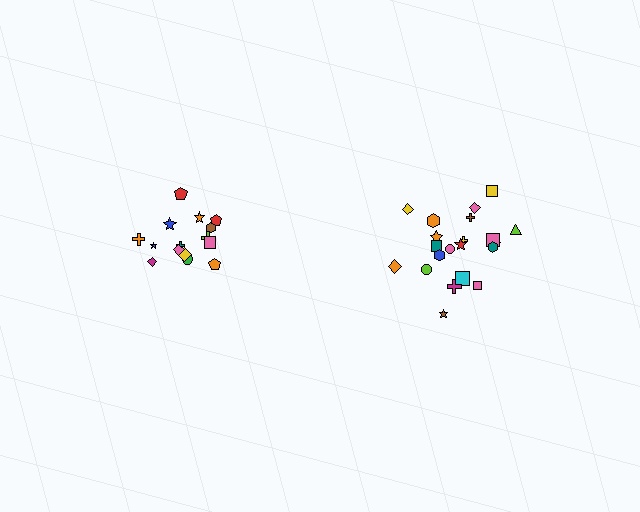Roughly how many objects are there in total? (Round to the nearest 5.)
Roughly 35 objects in total.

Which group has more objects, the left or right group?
The right group.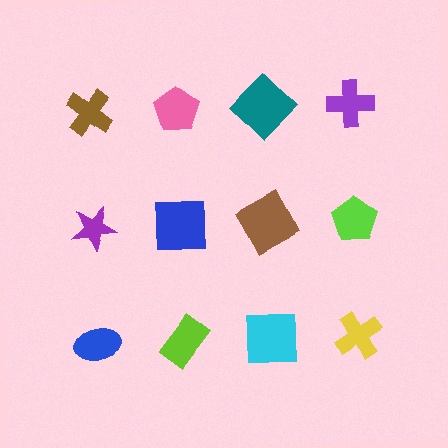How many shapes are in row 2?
4 shapes.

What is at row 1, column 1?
A brown cross.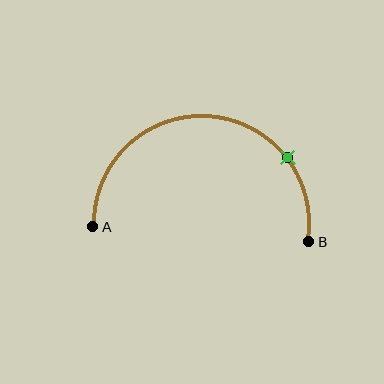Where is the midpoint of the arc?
The arc midpoint is the point on the curve farthest from the straight line joining A and B. It sits above that line.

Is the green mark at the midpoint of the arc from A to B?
No. The green mark lies on the arc but is closer to endpoint B. The arc midpoint would be at the point on the curve equidistant along the arc from both A and B.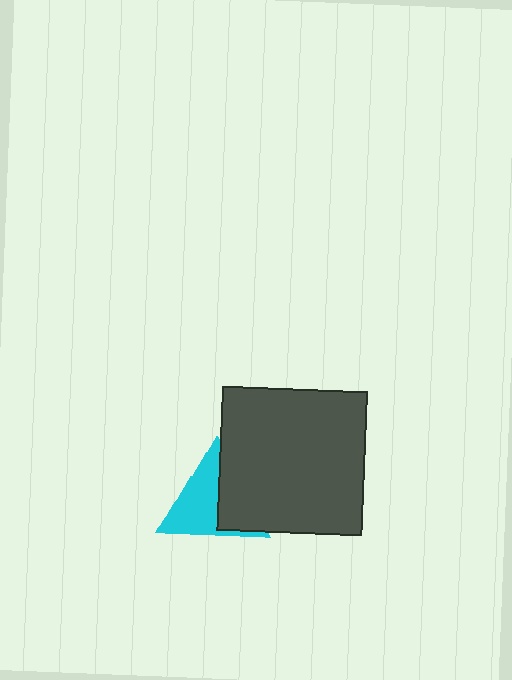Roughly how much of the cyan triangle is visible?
About half of it is visible (roughly 59%).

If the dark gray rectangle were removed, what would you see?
You would see the complete cyan triangle.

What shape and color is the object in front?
The object in front is a dark gray rectangle.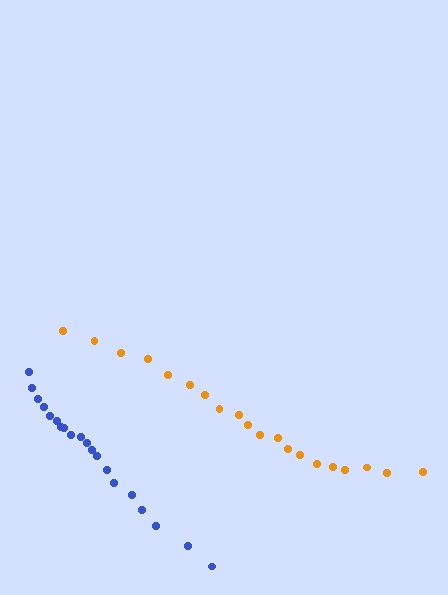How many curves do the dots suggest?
There are 2 distinct paths.